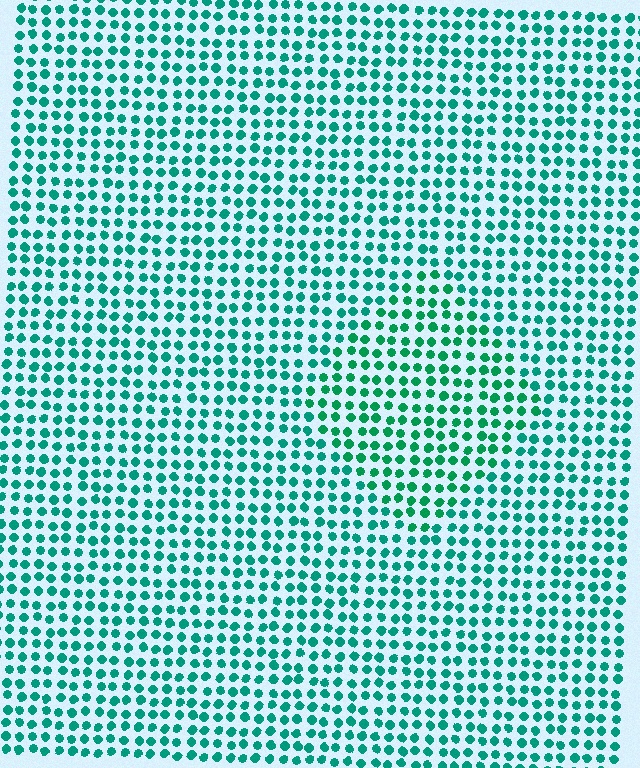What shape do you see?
I see a diamond.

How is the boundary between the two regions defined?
The boundary is defined purely by a slight shift in hue (about 18 degrees). Spacing, size, and orientation are identical on both sides.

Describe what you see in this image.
The image is filled with small teal elements in a uniform arrangement. A diamond-shaped region is visible where the elements are tinted to a slightly different hue, forming a subtle color boundary.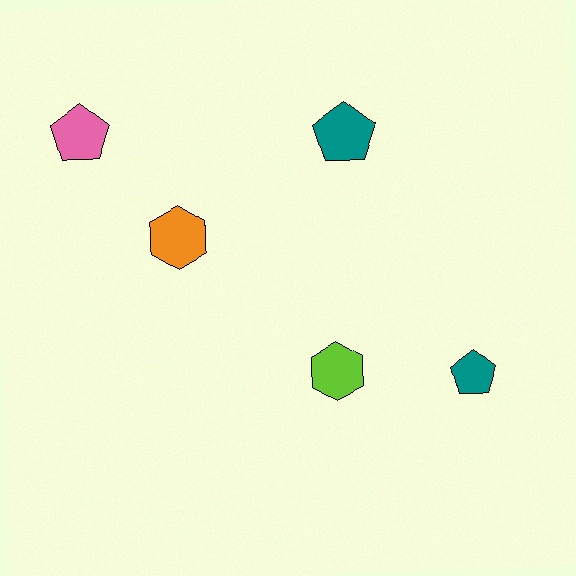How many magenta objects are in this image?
There are no magenta objects.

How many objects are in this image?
There are 5 objects.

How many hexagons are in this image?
There are 2 hexagons.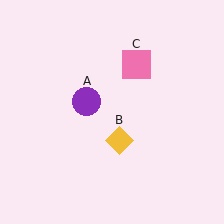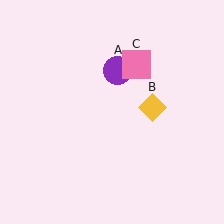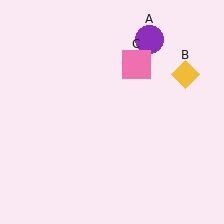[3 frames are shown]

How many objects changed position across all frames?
2 objects changed position: purple circle (object A), yellow diamond (object B).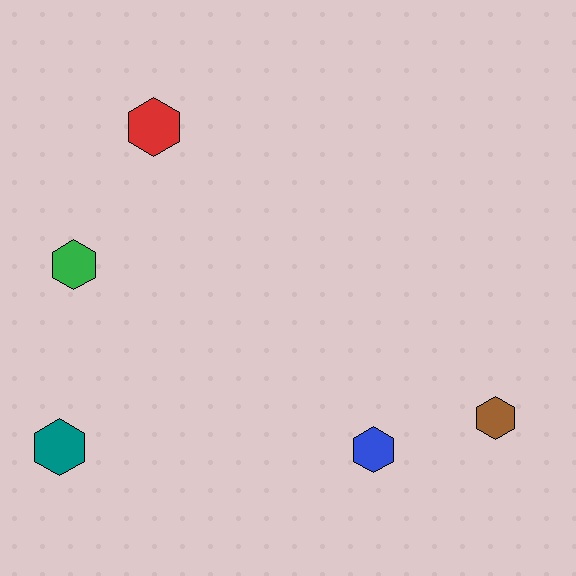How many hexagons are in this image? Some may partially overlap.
There are 5 hexagons.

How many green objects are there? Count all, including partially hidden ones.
There is 1 green object.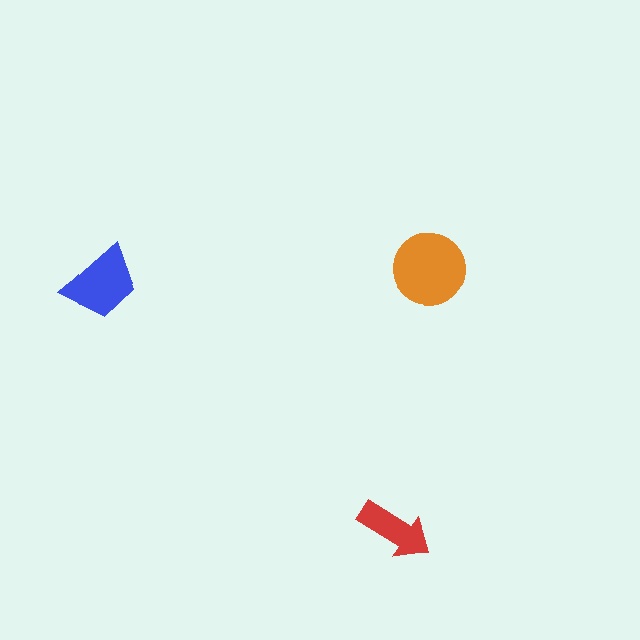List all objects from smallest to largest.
The red arrow, the blue trapezoid, the orange circle.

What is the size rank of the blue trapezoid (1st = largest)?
2nd.